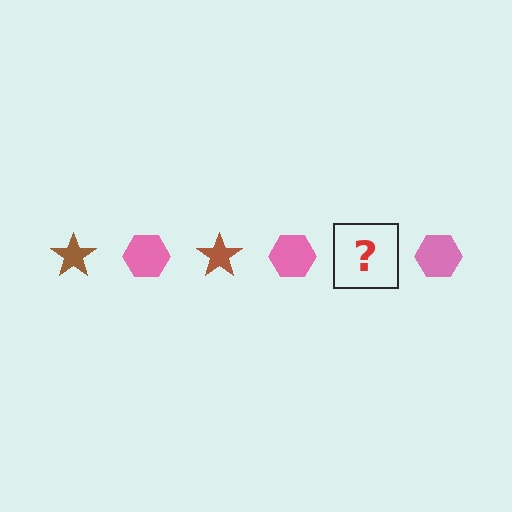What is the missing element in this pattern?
The missing element is a brown star.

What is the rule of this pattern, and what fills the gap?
The rule is that the pattern alternates between brown star and pink hexagon. The gap should be filled with a brown star.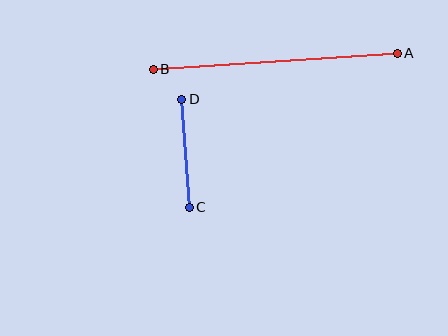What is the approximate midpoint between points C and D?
The midpoint is at approximately (186, 153) pixels.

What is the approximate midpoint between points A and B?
The midpoint is at approximately (275, 61) pixels.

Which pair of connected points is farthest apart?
Points A and B are farthest apart.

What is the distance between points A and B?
The distance is approximately 244 pixels.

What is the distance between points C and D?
The distance is approximately 109 pixels.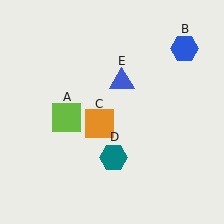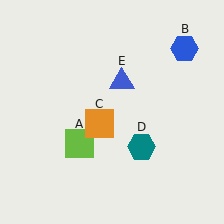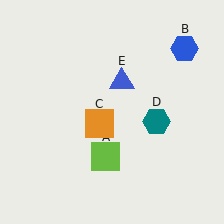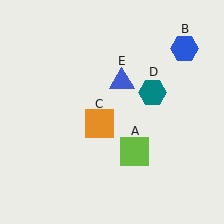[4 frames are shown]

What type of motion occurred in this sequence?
The lime square (object A), teal hexagon (object D) rotated counterclockwise around the center of the scene.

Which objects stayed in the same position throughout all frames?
Blue hexagon (object B) and orange square (object C) and blue triangle (object E) remained stationary.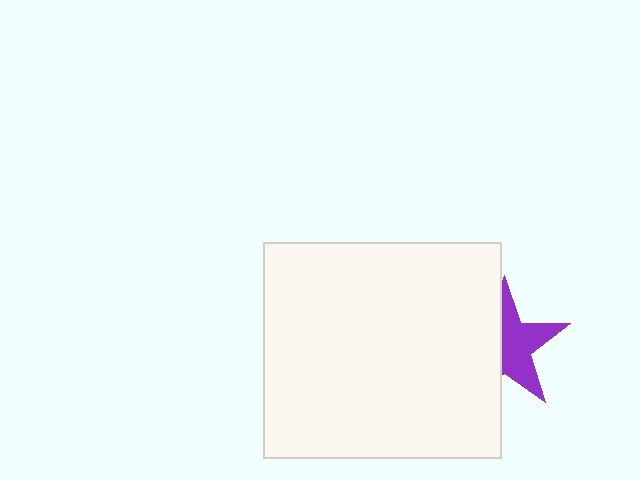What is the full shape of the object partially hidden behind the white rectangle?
The partially hidden object is a purple star.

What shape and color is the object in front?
The object in front is a white rectangle.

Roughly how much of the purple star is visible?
About half of it is visible (roughly 54%).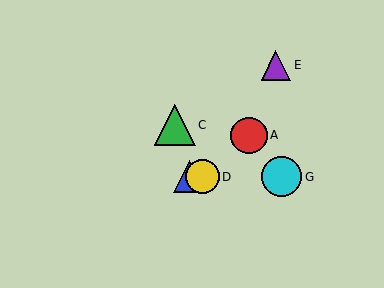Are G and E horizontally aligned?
No, G is at y≈177 and E is at y≈65.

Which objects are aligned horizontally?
Objects B, D, F, G are aligned horizontally.